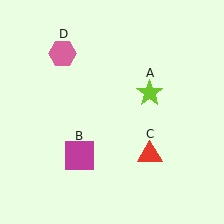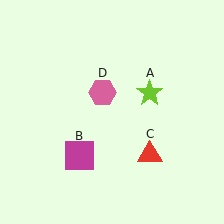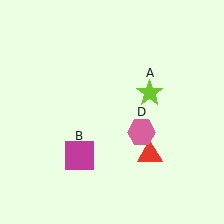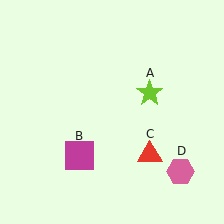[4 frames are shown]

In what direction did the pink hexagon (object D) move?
The pink hexagon (object D) moved down and to the right.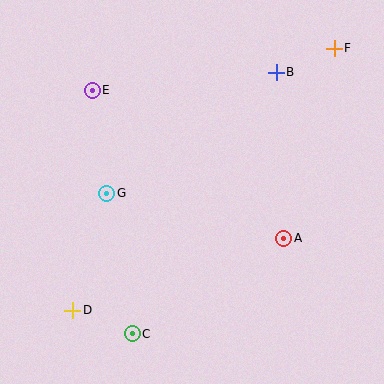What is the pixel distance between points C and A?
The distance between C and A is 179 pixels.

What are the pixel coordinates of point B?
Point B is at (276, 72).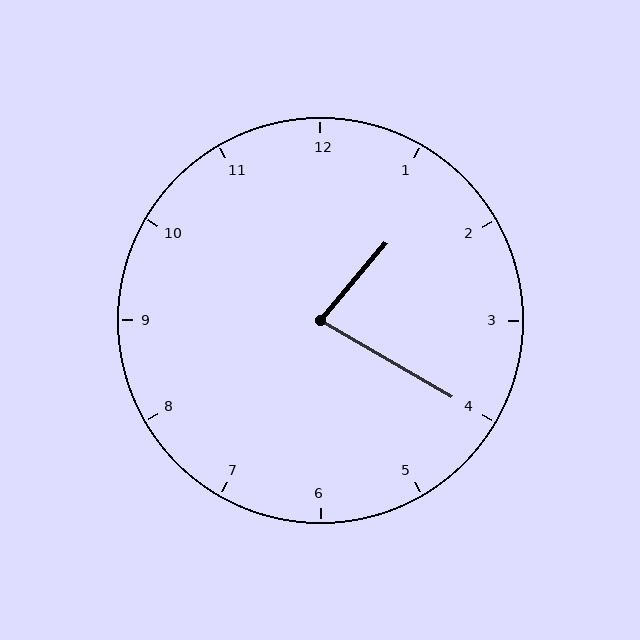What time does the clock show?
1:20.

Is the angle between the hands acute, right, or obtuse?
It is acute.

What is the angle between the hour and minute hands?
Approximately 80 degrees.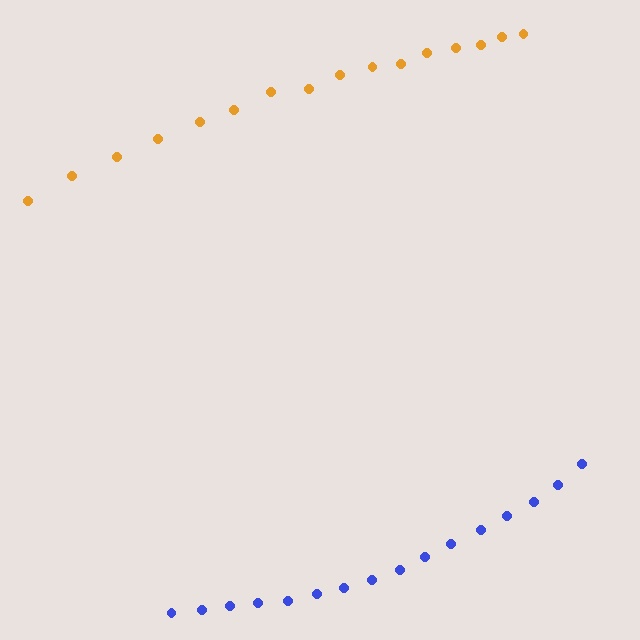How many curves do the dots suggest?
There are 2 distinct paths.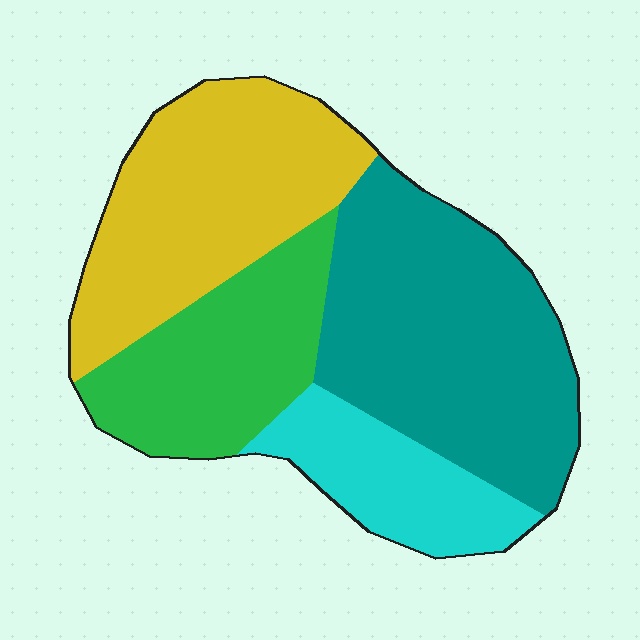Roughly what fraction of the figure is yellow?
Yellow covers roughly 30% of the figure.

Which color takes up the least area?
Cyan, at roughly 15%.